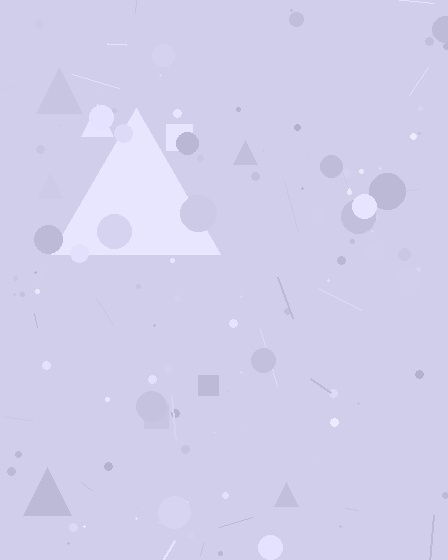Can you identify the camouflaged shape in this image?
The camouflaged shape is a triangle.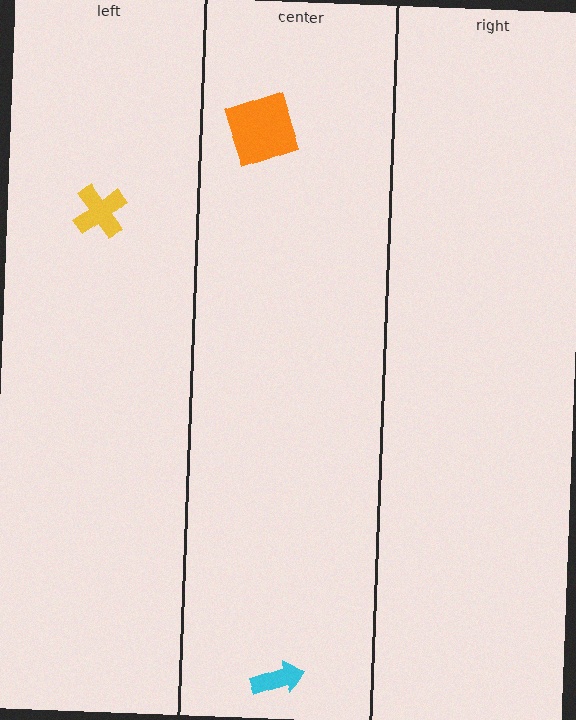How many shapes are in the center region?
2.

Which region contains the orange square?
The center region.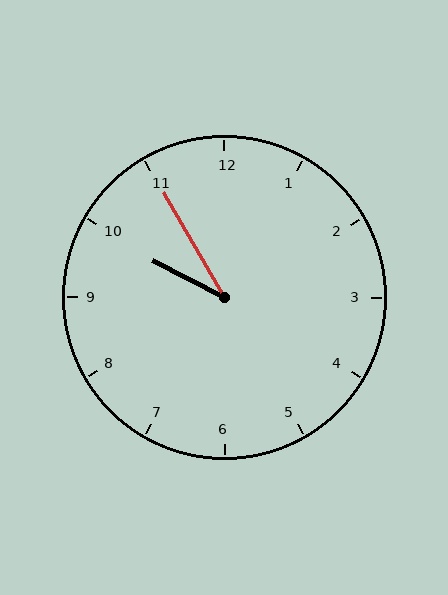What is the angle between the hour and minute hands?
Approximately 32 degrees.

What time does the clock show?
9:55.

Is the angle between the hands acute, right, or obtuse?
It is acute.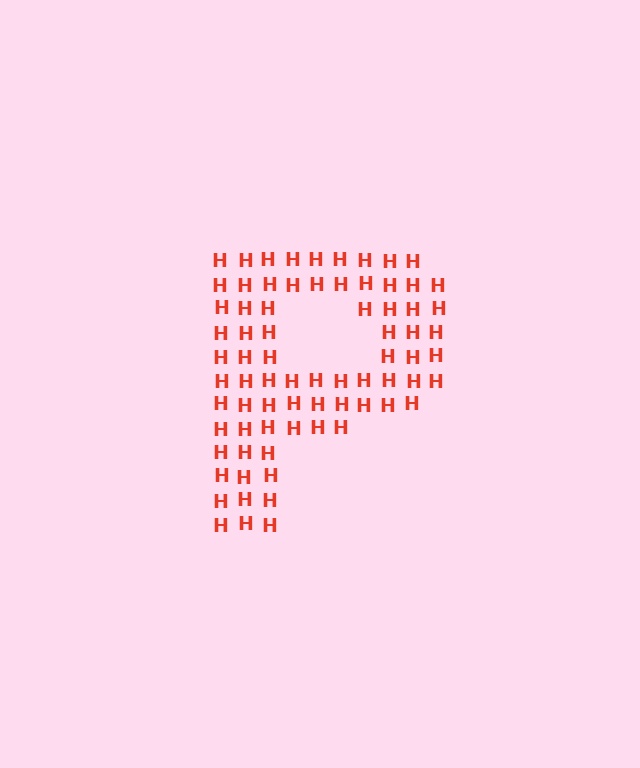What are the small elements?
The small elements are letter H's.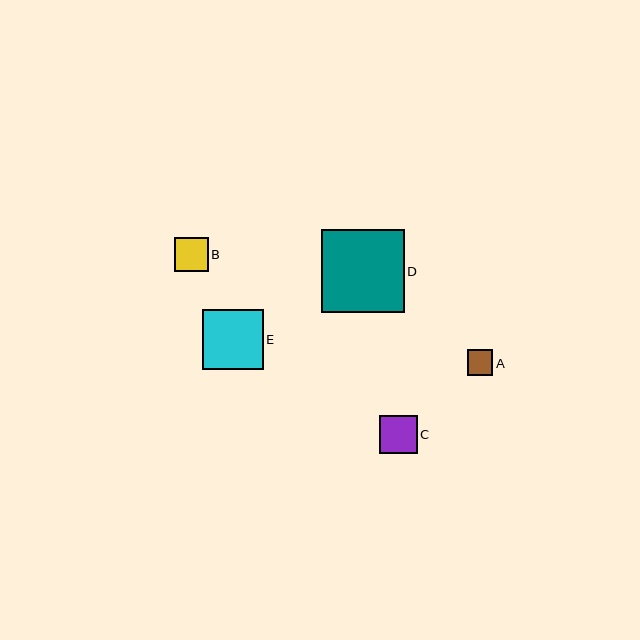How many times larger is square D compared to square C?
Square D is approximately 2.2 times the size of square C.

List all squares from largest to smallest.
From largest to smallest: D, E, C, B, A.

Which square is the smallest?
Square A is the smallest with a size of approximately 25 pixels.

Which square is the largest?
Square D is the largest with a size of approximately 83 pixels.